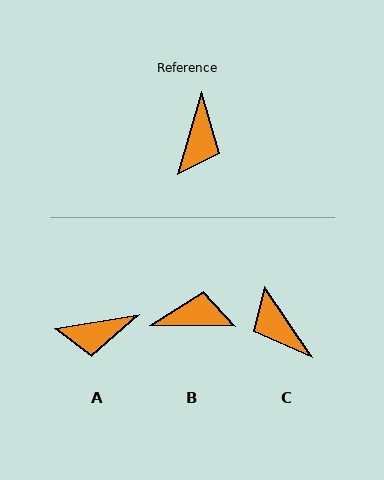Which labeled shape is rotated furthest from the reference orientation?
C, about 130 degrees away.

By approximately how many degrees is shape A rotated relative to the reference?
Approximately 64 degrees clockwise.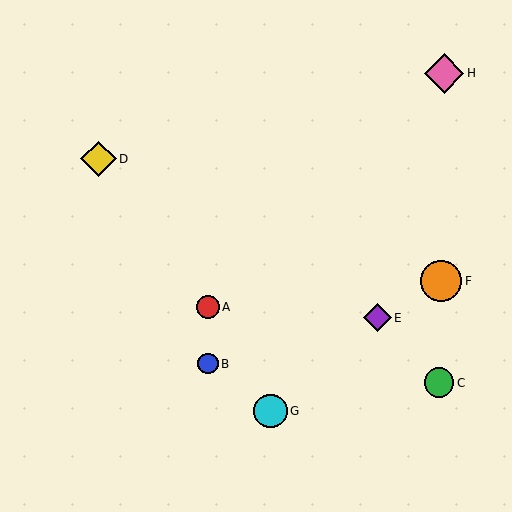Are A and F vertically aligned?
No, A is at x≈208 and F is at x≈441.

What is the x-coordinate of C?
Object C is at x≈439.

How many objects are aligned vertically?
2 objects (A, B) are aligned vertically.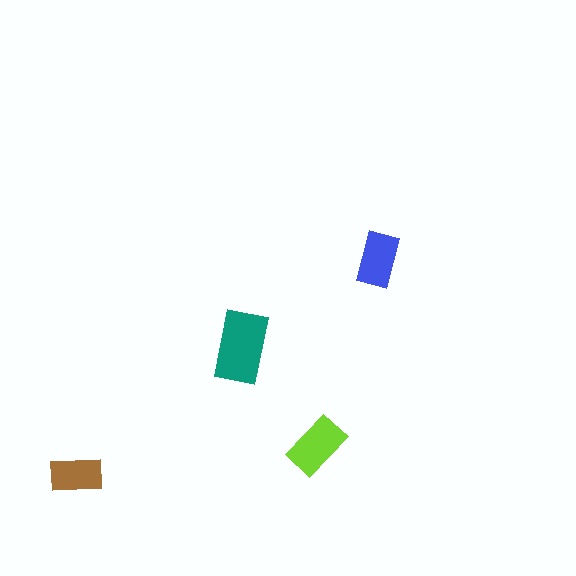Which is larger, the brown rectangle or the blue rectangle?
The blue one.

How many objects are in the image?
There are 4 objects in the image.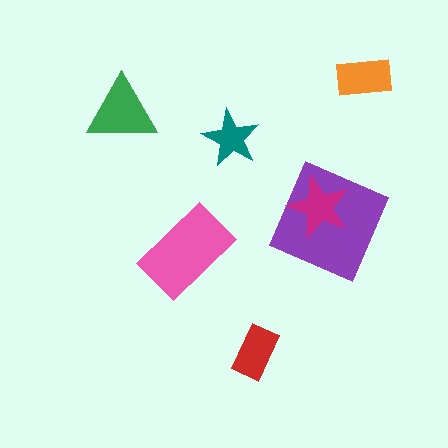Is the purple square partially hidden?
Yes, it is partially covered by another shape.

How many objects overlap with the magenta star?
1 object overlaps with the magenta star.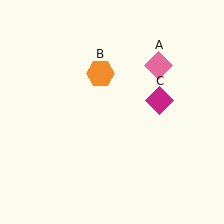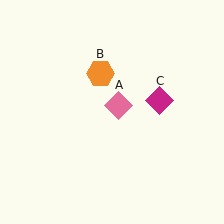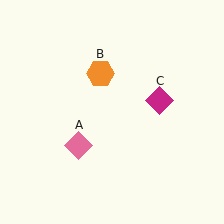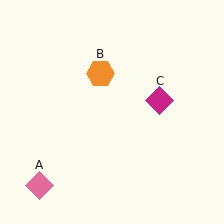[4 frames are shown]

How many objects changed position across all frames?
1 object changed position: pink diamond (object A).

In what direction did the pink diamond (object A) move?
The pink diamond (object A) moved down and to the left.